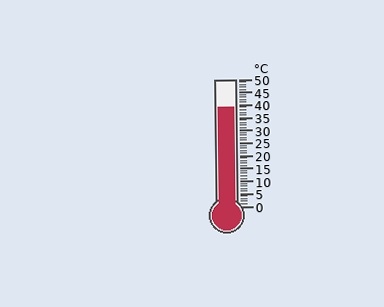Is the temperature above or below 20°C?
The temperature is above 20°C.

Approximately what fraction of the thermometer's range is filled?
The thermometer is filled to approximately 80% of its range.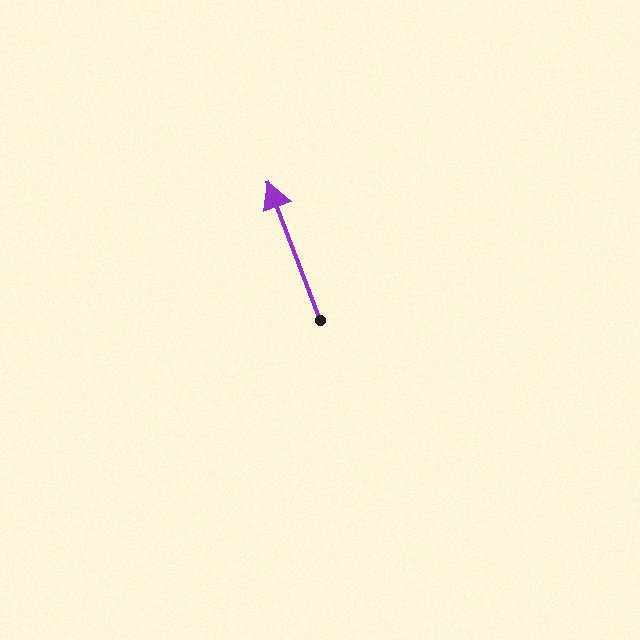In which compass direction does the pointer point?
North.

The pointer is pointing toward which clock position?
Roughly 11 o'clock.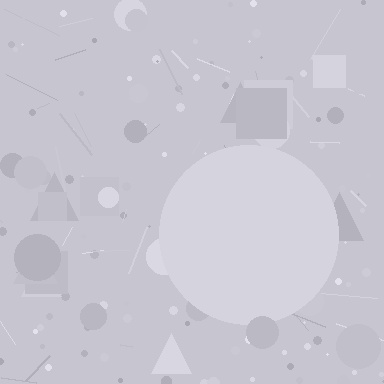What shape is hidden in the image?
A circle is hidden in the image.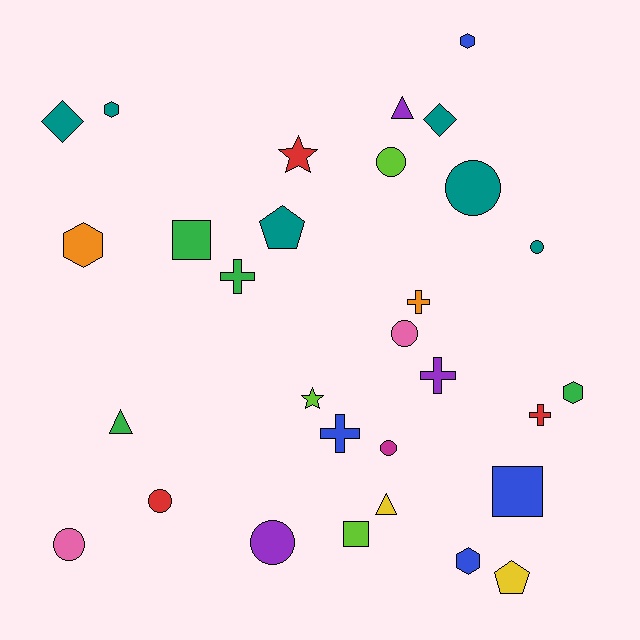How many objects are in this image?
There are 30 objects.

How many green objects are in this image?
There are 4 green objects.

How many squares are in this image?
There are 3 squares.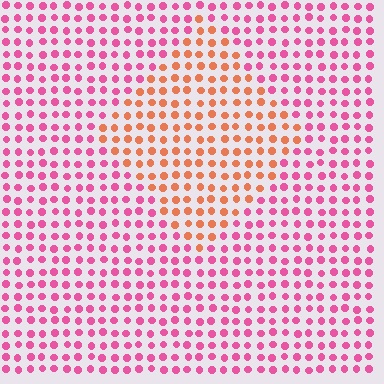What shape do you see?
I see a diamond.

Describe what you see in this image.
The image is filled with small pink elements in a uniform arrangement. A diamond-shaped region is visible where the elements are tinted to a slightly different hue, forming a subtle color boundary.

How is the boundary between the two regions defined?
The boundary is defined purely by a slight shift in hue (about 46 degrees). Spacing, size, and orientation are identical on both sides.